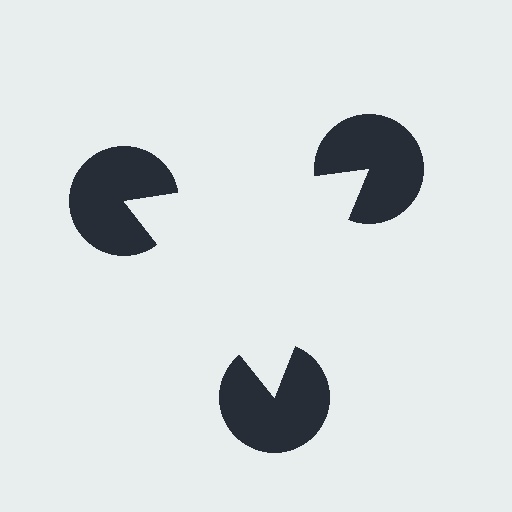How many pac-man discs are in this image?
There are 3 — one at each vertex of the illusory triangle.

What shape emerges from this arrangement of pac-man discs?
An illusory triangle — its edges are inferred from the aligned wedge cuts in the pac-man discs, not physically drawn.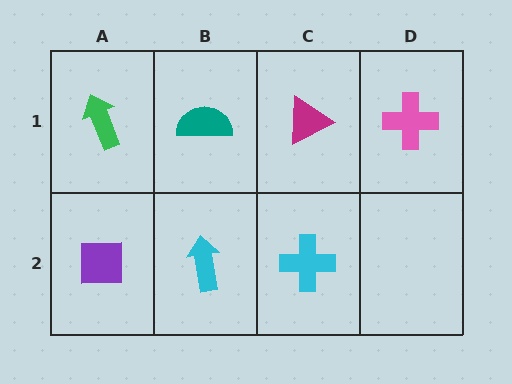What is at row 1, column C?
A magenta triangle.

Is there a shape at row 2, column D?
No, that cell is empty.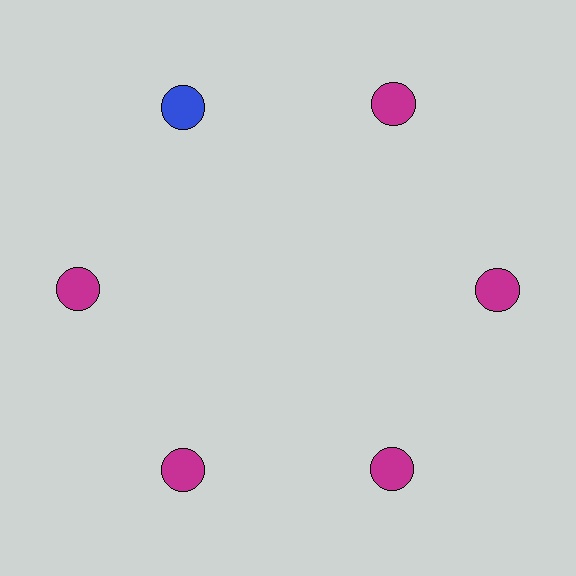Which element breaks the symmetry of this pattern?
The blue circle at roughly the 11 o'clock position breaks the symmetry. All other shapes are magenta circles.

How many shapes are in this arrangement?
There are 6 shapes arranged in a ring pattern.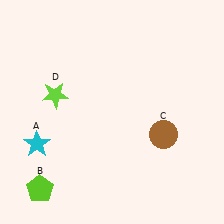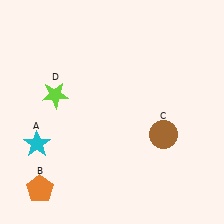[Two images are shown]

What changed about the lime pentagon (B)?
In Image 1, B is lime. In Image 2, it changed to orange.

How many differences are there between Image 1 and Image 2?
There is 1 difference between the two images.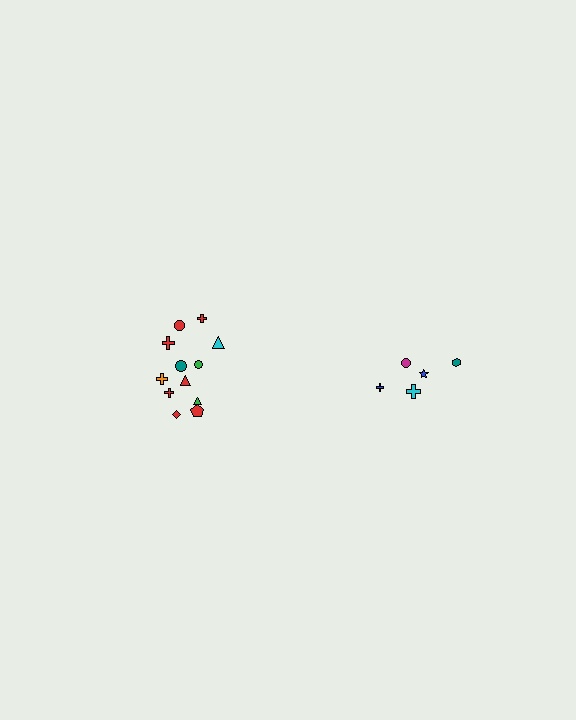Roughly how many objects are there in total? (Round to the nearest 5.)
Roughly 15 objects in total.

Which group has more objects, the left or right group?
The left group.